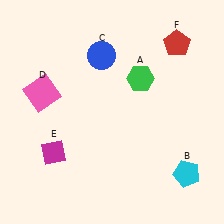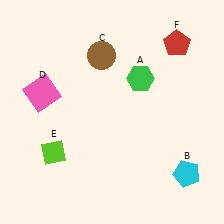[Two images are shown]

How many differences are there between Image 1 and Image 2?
There are 2 differences between the two images.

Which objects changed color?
C changed from blue to brown. E changed from magenta to lime.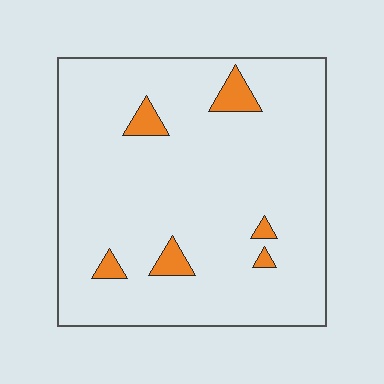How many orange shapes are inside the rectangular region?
6.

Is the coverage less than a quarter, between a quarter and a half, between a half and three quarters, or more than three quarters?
Less than a quarter.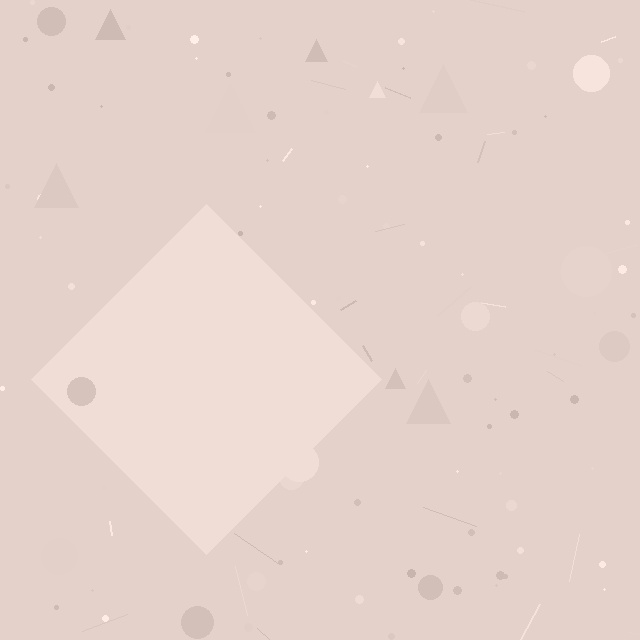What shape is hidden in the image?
A diamond is hidden in the image.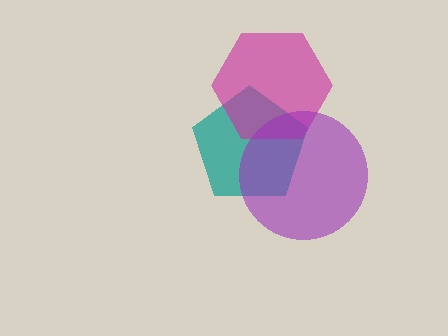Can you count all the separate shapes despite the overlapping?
Yes, there are 3 separate shapes.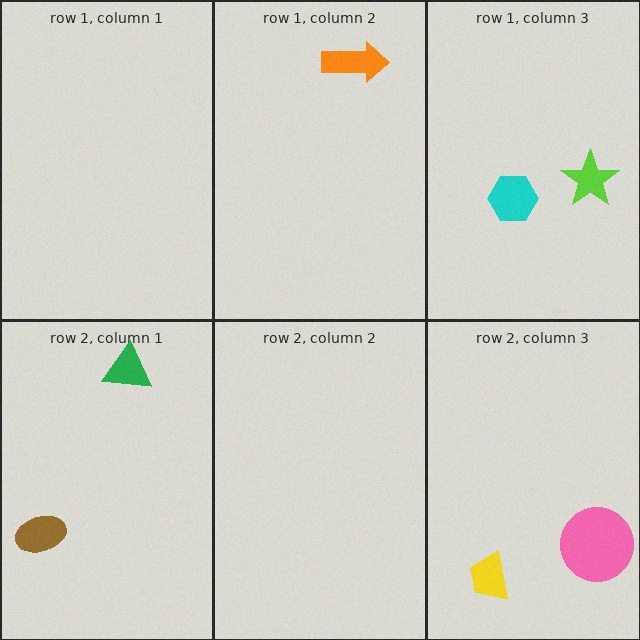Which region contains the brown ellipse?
The row 2, column 1 region.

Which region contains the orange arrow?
The row 1, column 2 region.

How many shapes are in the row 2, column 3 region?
2.